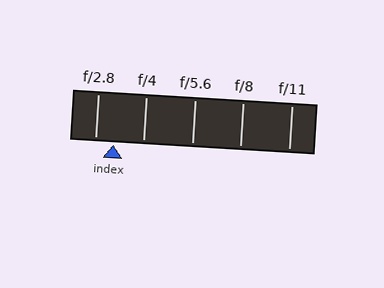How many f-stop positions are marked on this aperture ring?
There are 5 f-stop positions marked.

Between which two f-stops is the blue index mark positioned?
The index mark is between f/2.8 and f/4.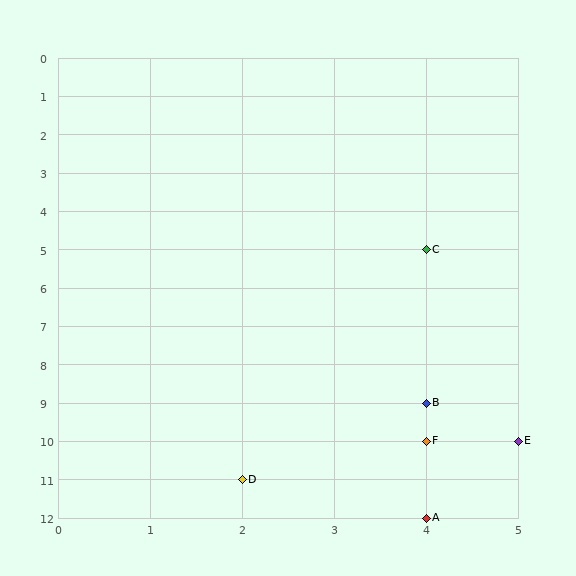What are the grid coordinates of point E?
Point E is at grid coordinates (5, 10).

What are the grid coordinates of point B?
Point B is at grid coordinates (4, 9).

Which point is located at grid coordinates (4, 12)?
Point A is at (4, 12).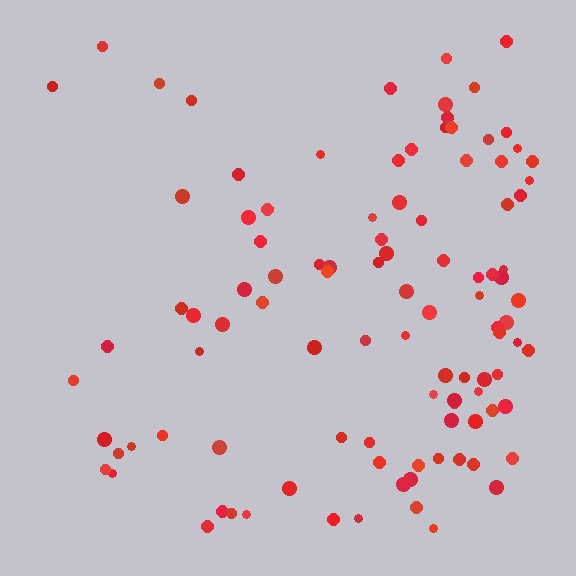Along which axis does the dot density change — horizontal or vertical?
Horizontal.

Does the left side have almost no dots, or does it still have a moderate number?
Still a moderate number, just noticeably fewer than the right.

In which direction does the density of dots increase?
From left to right, with the right side densest.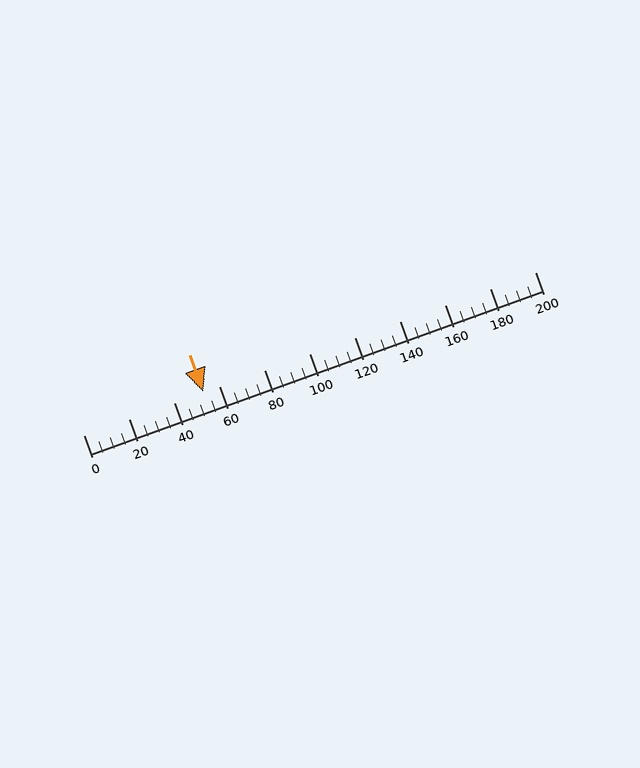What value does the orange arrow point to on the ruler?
The orange arrow points to approximately 53.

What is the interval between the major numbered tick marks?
The major tick marks are spaced 20 units apart.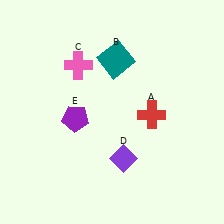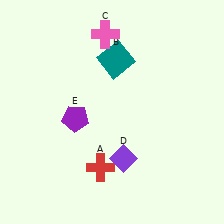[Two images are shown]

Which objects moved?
The objects that moved are: the red cross (A), the pink cross (C).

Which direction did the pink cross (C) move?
The pink cross (C) moved up.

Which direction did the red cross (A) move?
The red cross (A) moved down.